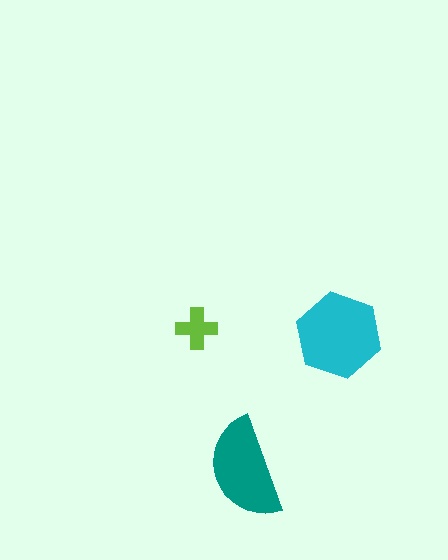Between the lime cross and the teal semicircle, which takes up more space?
The teal semicircle.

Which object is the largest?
The cyan hexagon.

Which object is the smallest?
The lime cross.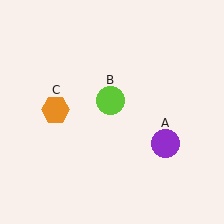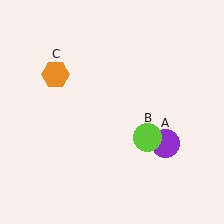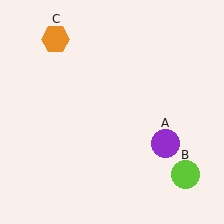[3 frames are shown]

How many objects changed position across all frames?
2 objects changed position: lime circle (object B), orange hexagon (object C).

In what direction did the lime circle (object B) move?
The lime circle (object B) moved down and to the right.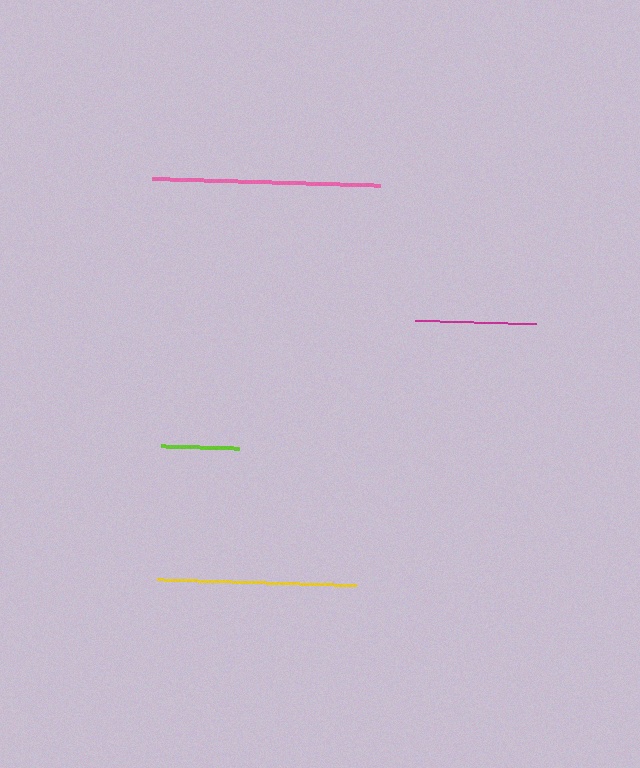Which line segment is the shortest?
The lime line is the shortest at approximately 78 pixels.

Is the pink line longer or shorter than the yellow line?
The pink line is longer than the yellow line.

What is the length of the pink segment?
The pink segment is approximately 228 pixels long.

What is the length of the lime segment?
The lime segment is approximately 78 pixels long.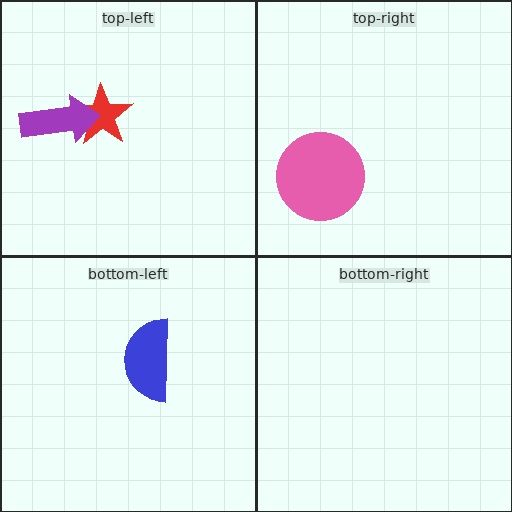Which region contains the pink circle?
The top-right region.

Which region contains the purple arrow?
The top-left region.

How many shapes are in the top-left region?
2.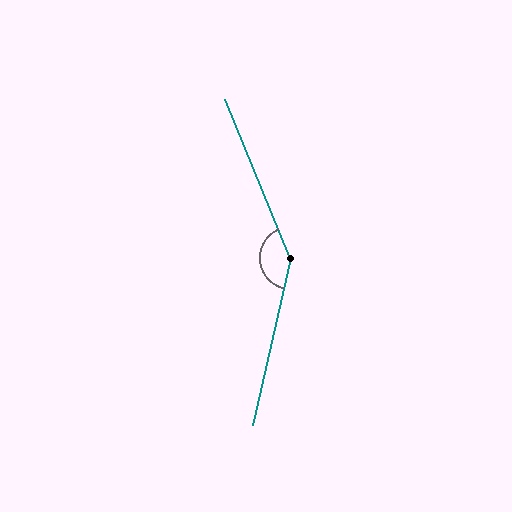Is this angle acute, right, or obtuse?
It is obtuse.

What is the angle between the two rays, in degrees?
Approximately 145 degrees.